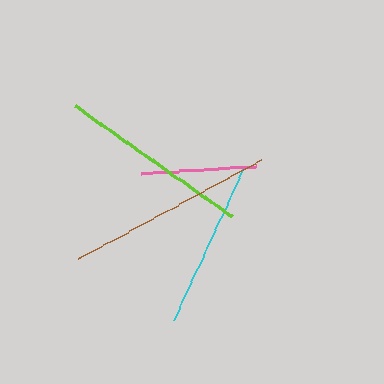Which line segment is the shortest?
The pink line is the shortest at approximately 115 pixels.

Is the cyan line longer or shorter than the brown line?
The brown line is longer than the cyan line.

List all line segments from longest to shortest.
From longest to shortest: brown, lime, cyan, pink.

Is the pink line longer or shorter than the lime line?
The lime line is longer than the pink line.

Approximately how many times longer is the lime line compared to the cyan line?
The lime line is approximately 1.1 times the length of the cyan line.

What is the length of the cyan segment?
The cyan segment is approximately 170 pixels long.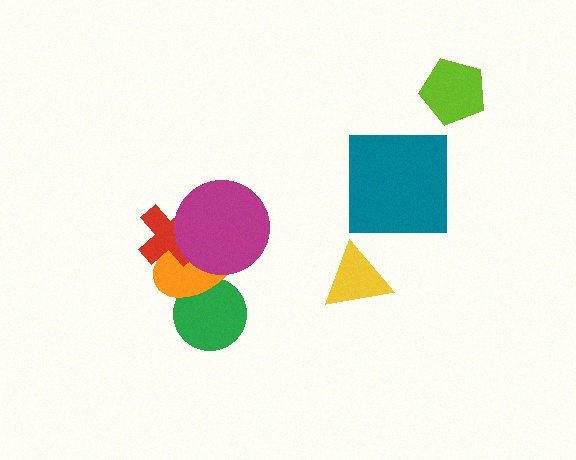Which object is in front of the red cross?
The magenta circle is in front of the red cross.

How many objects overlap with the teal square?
0 objects overlap with the teal square.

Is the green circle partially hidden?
Yes, it is partially covered by another shape.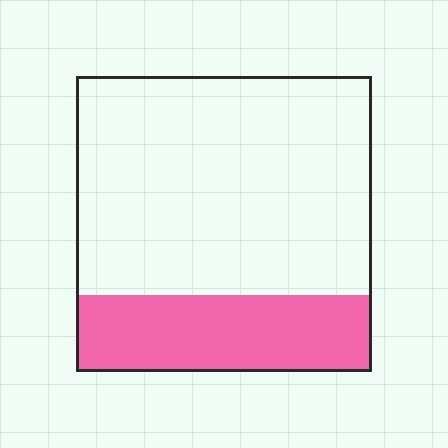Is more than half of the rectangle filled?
No.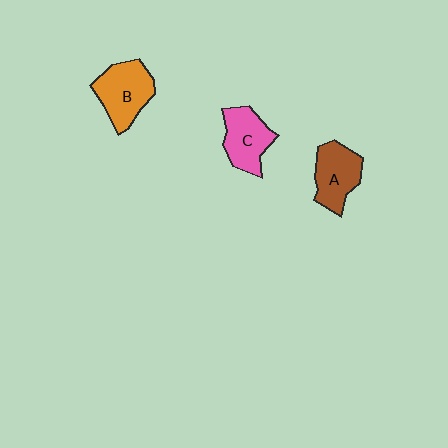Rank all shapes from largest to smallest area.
From largest to smallest: B (orange), A (brown), C (pink).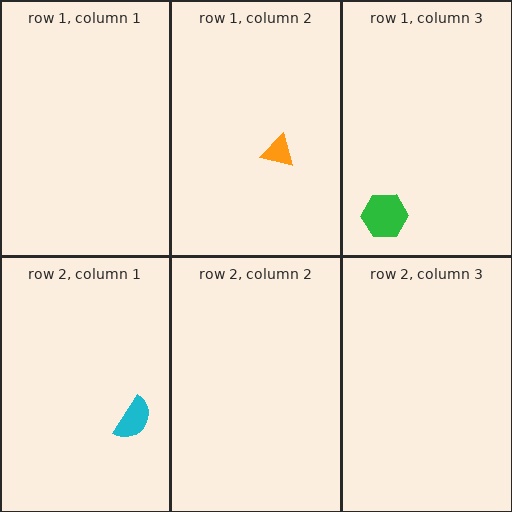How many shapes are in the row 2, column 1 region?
1.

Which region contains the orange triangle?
The row 1, column 2 region.